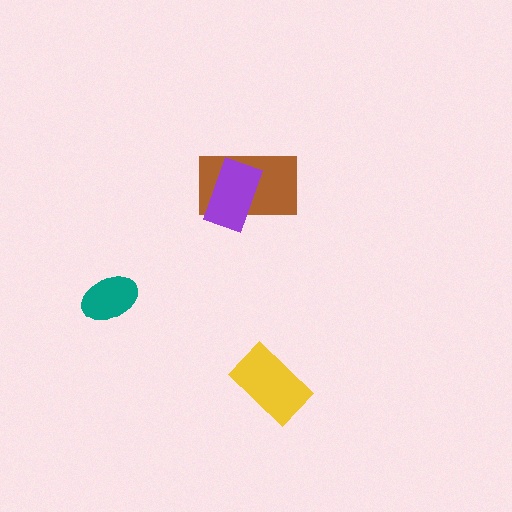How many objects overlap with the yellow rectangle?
0 objects overlap with the yellow rectangle.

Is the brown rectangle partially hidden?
Yes, it is partially covered by another shape.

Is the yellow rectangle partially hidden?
No, no other shape covers it.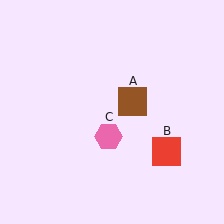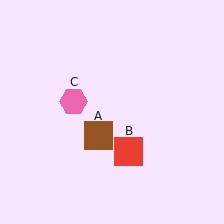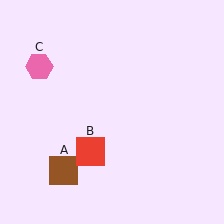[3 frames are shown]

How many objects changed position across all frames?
3 objects changed position: brown square (object A), red square (object B), pink hexagon (object C).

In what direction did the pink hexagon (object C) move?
The pink hexagon (object C) moved up and to the left.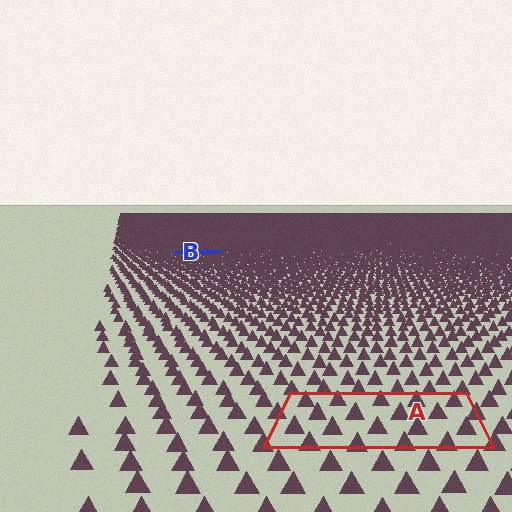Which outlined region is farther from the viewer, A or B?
Region B is farther from the viewer — the texture elements inside it appear smaller and more densely packed.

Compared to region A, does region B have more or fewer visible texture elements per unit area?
Region B has more texture elements per unit area — they are packed more densely because it is farther away.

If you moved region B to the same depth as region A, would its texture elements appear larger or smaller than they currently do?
They would appear larger. At a closer depth, the same texture elements are projected at a bigger on-screen size.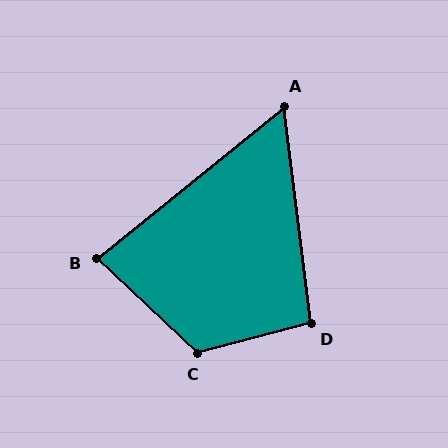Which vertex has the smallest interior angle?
A, at approximately 58 degrees.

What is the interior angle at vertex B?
Approximately 82 degrees (acute).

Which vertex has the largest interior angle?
C, at approximately 122 degrees.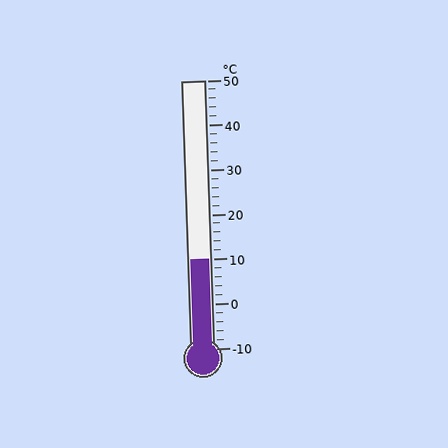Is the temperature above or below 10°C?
The temperature is at 10°C.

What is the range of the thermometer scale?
The thermometer scale ranges from -10°C to 50°C.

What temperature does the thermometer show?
The thermometer shows approximately 10°C.